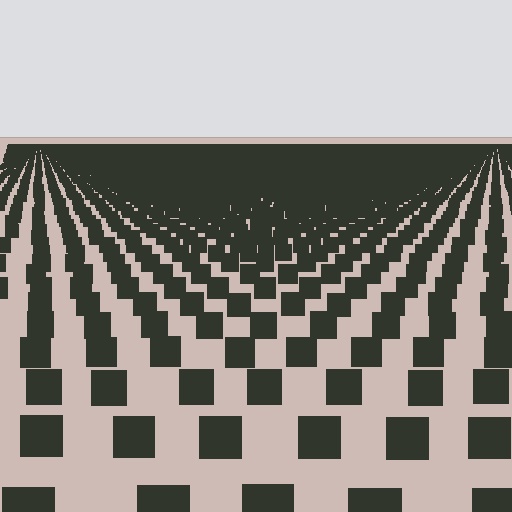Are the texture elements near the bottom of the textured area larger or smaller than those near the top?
Larger. Near the bottom, elements are closer to the viewer and appear at a bigger on-screen size.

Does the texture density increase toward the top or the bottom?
Density increases toward the top.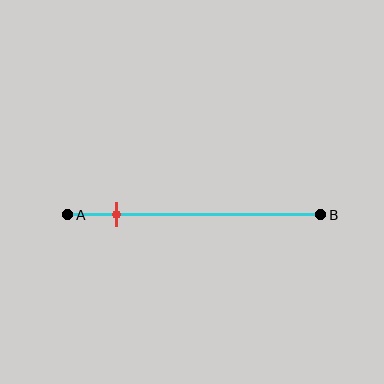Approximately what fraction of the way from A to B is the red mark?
The red mark is approximately 20% of the way from A to B.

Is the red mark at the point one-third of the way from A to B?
No, the mark is at about 20% from A, not at the 33% one-third point.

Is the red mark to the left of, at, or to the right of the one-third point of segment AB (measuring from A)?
The red mark is to the left of the one-third point of segment AB.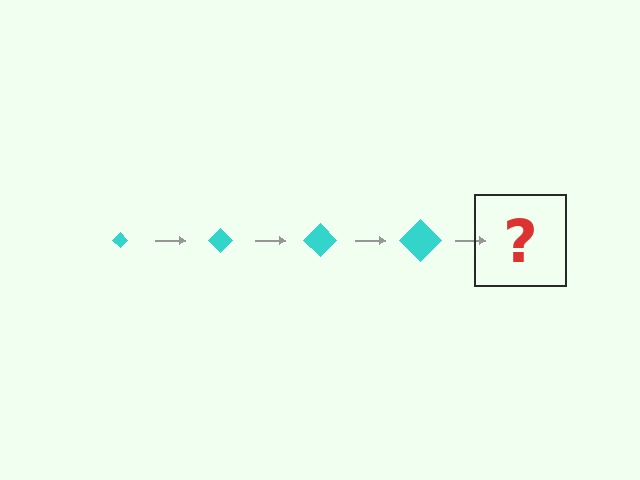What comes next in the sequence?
The next element should be a cyan diamond, larger than the previous one.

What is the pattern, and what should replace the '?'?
The pattern is that the diamond gets progressively larger each step. The '?' should be a cyan diamond, larger than the previous one.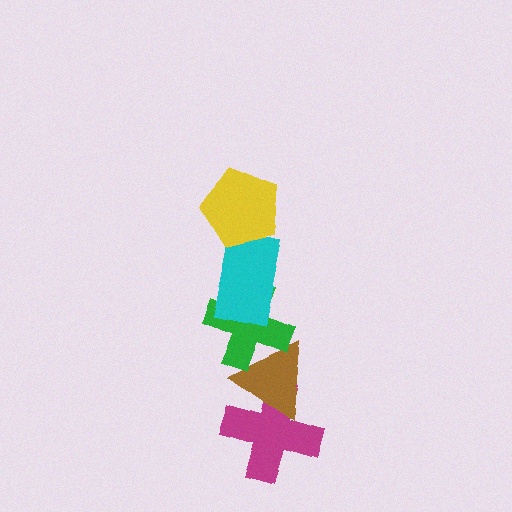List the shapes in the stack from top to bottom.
From top to bottom: the yellow pentagon, the cyan rectangle, the green cross, the brown triangle, the magenta cross.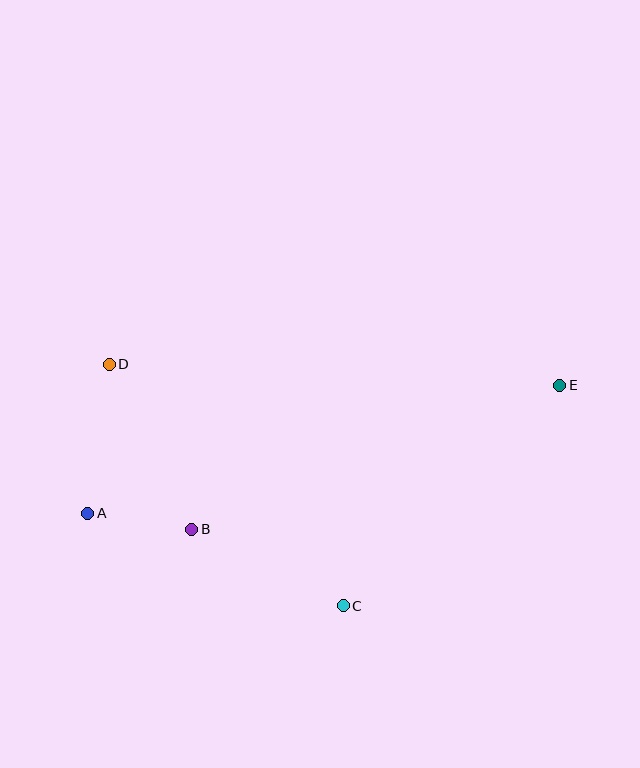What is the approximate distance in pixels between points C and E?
The distance between C and E is approximately 309 pixels.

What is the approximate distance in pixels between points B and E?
The distance between B and E is approximately 395 pixels.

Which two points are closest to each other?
Points A and B are closest to each other.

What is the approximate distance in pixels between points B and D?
The distance between B and D is approximately 184 pixels.